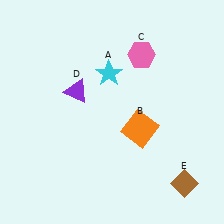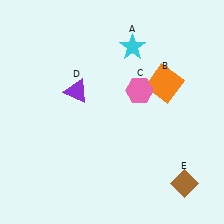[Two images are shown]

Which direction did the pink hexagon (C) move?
The pink hexagon (C) moved down.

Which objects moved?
The objects that moved are: the cyan star (A), the orange square (B), the pink hexagon (C).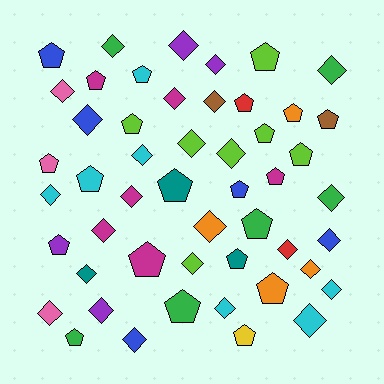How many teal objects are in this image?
There are 3 teal objects.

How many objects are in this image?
There are 50 objects.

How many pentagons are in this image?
There are 23 pentagons.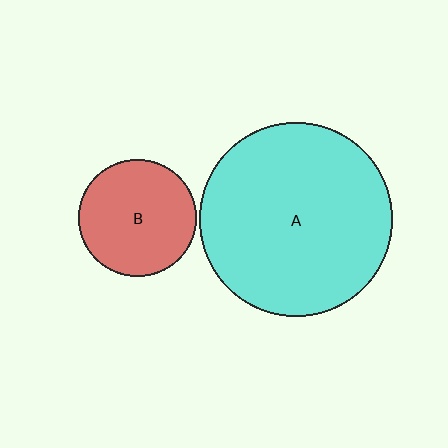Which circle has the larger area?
Circle A (cyan).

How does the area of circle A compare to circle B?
Approximately 2.7 times.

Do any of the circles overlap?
No, none of the circles overlap.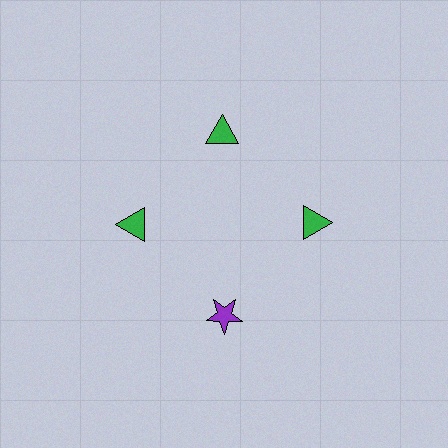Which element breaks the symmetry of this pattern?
The purple star at roughly the 6 o'clock position breaks the symmetry. All other shapes are green triangles.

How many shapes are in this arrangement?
There are 4 shapes arranged in a ring pattern.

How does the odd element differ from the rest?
It differs in both color (purple instead of green) and shape (star instead of triangle).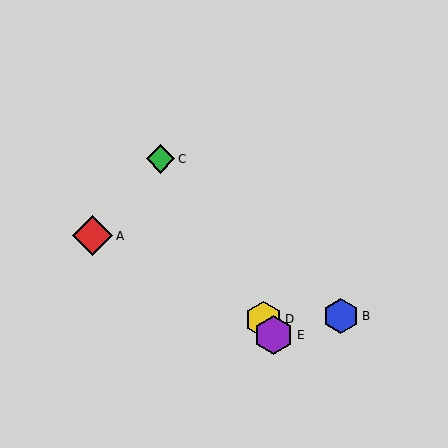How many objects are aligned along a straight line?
3 objects (C, D, E) are aligned along a straight line.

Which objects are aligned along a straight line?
Objects C, D, E are aligned along a straight line.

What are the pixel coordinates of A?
Object A is at (93, 236).